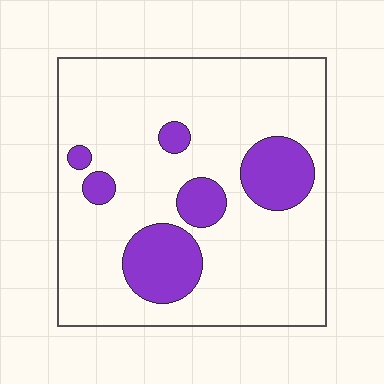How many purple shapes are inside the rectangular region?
6.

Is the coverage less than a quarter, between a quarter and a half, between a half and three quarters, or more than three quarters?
Less than a quarter.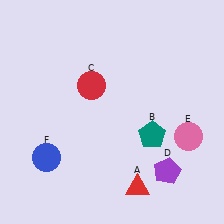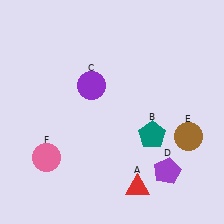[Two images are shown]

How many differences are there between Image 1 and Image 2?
There are 3 differences between the two images.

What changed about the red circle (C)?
In Image 1, C is red. In Image 2, it changed to purple.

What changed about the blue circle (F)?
In Image 1, F is blue. In Image 2, it changed to pink.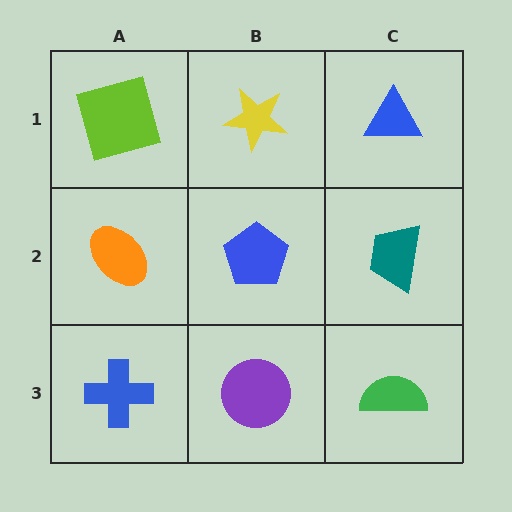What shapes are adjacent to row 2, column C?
A blue triangle (row 1, column C), a green semicircle (row 3, column C), a blue pentagon (row 2, column B).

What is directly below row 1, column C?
A teal trapezoid.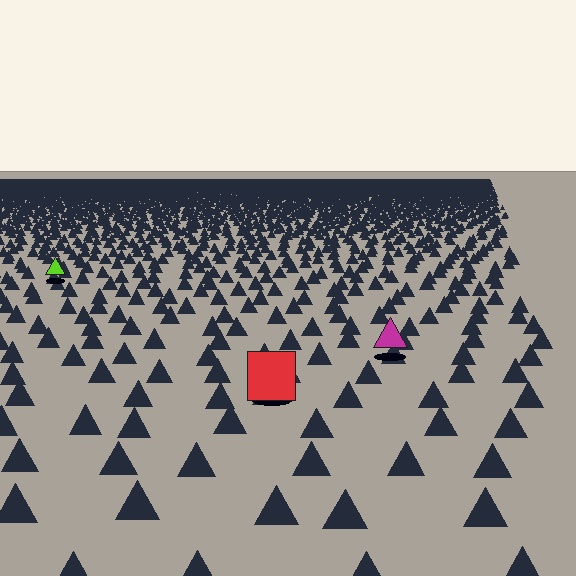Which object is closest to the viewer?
The red square is closest. The texture marks near it are larger and more spread out.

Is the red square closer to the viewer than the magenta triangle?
Yes. The red square is closer — you can tell from the texture gradient: the ground texture is coarser near it.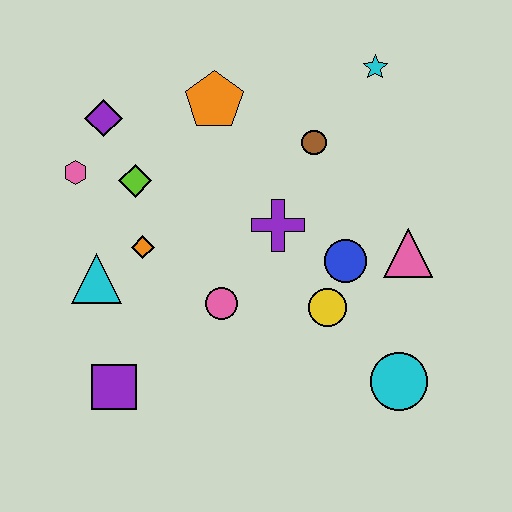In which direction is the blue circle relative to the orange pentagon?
The blue circle is below the orange pentagon.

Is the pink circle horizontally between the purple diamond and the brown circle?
Yes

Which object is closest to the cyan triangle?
The orange diamond is closest to the cyan triangle.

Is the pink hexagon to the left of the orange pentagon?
Yes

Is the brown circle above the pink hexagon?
Yes